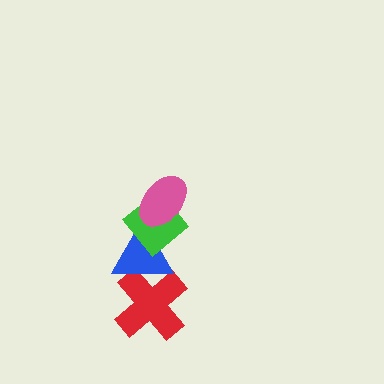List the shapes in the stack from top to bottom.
From top to bottom: the pink ellipse, the green diamond, the blue triangle, the red cross.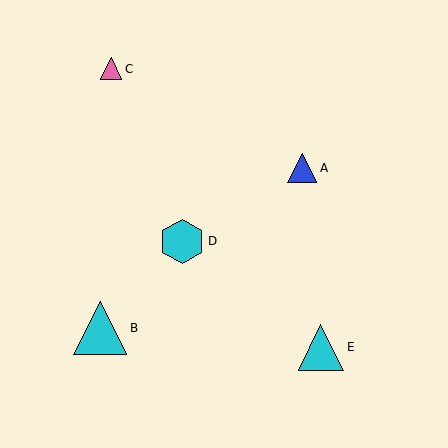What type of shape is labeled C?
Shape C is a pink triangle.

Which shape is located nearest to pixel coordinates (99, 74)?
The pink triangle (labeled C) at (111, 69) is nearest to that location.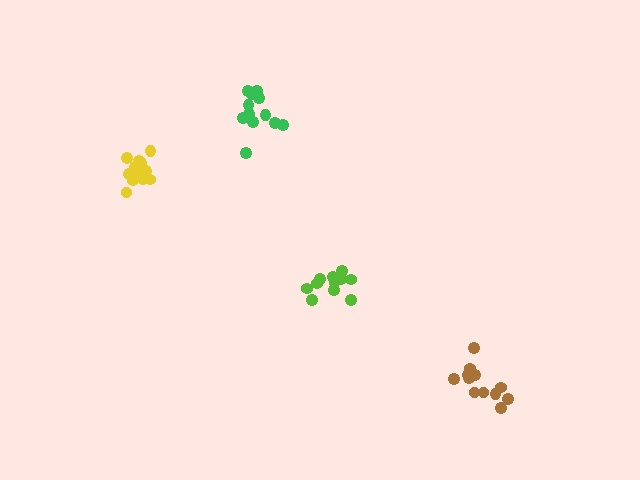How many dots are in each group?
Group 1: 12 dots, Group 2: 12 dots, Group 3: 12 dots, Group 4: 12 dots (48 total).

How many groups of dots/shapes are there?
There are 4 groups.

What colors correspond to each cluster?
The clusters are colored: yellow, brown, green, lime.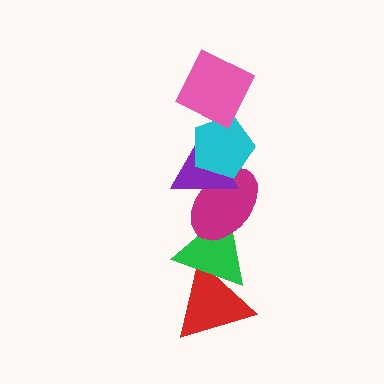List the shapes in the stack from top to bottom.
From top to bottom: the pink square, the cyan pentagon, the purple triangle, the magenta ellipse, the green triangle, the red triangle.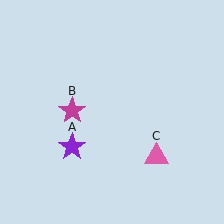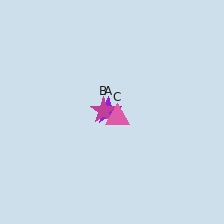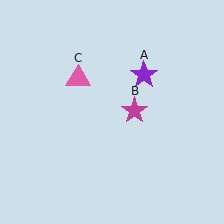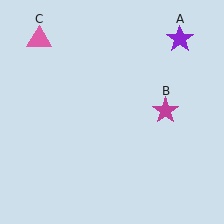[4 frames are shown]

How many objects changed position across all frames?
3 objects changed position: purple star (object A), magenta star (object B), pink triangle (object C).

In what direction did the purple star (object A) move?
The purple star (object A) moved up and to the right.